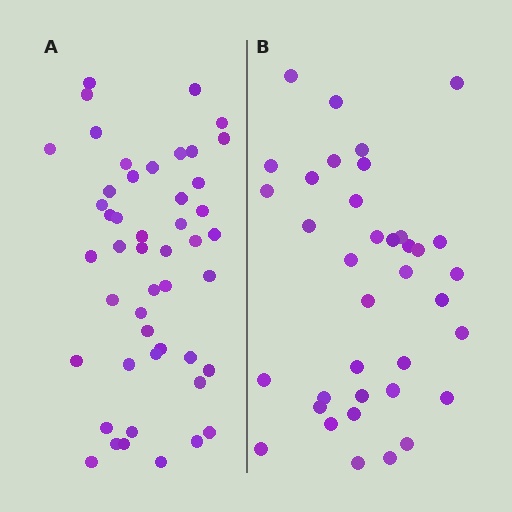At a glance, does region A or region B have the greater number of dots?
Region A (the left region) has more dots.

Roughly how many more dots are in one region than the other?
Region A has roughly 12 or so more dots than region B.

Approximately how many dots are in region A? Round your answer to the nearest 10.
About 50 dots. (The exact count is 48, which rounds to 50.)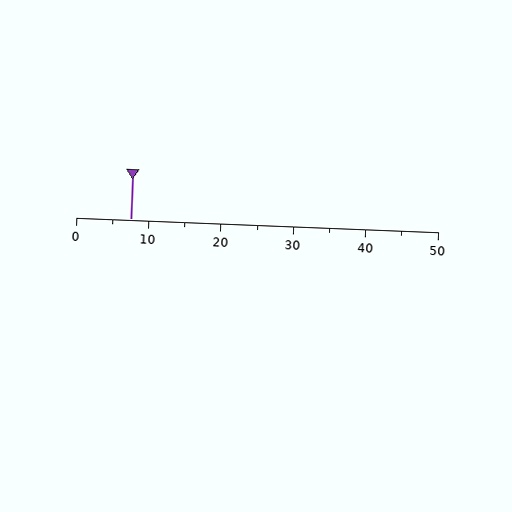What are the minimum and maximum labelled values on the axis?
The axis runs from 0 to 50.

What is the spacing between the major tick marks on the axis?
The major ticks are spaced 10 apart.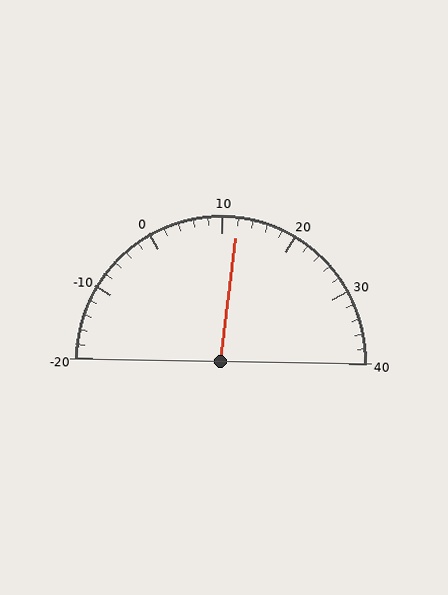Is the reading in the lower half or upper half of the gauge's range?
The reading is in the upper half of the range (-20 to 40).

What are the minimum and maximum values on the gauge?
The gauge ranges from -20 to 40.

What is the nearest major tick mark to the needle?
The nearest major tick mark is 10.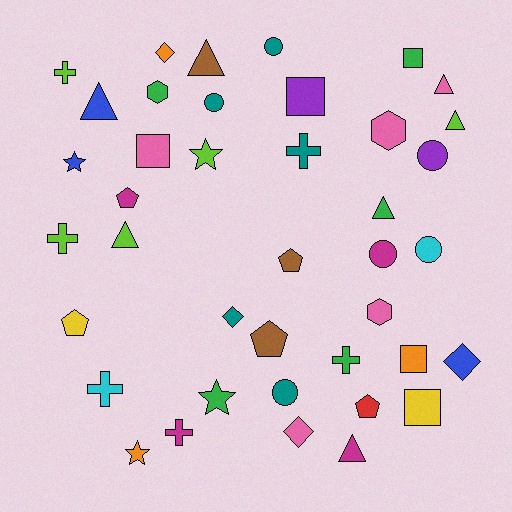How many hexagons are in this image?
There are 3 hexagons.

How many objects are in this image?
There are 40 objects.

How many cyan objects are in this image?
There are 2 cyan objects.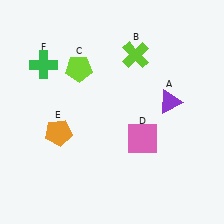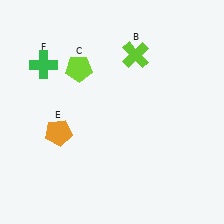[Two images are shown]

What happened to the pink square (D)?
The pink square (D) was removed in Image 2. It was in the bottom-right area of Image 1.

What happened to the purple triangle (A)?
The purple triangle (A) was removed in Image 2. It was in the top-right area of Image 1.